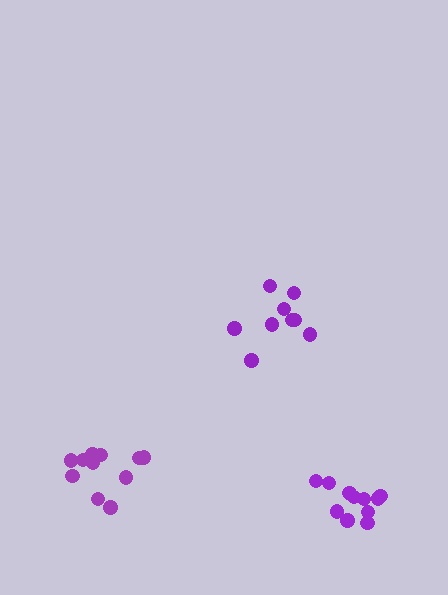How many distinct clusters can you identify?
There are 3 distinct clusters.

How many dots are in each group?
Group 1: 11 dots, Group 2: 12 dots, Group 3: 9 dots (32 total).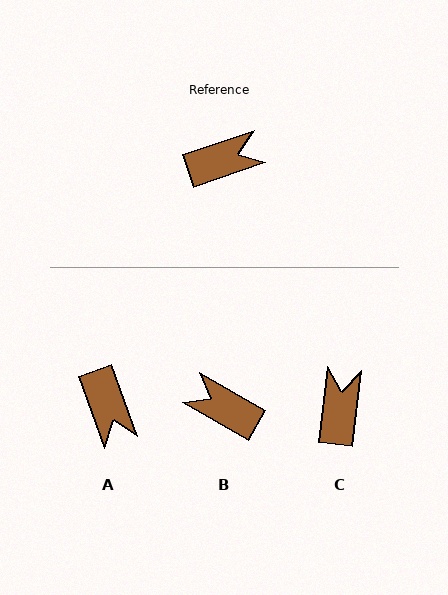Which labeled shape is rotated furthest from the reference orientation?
B, about 132 degrees away.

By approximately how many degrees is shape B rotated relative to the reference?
Approximately 132 degrees counter-clockwise.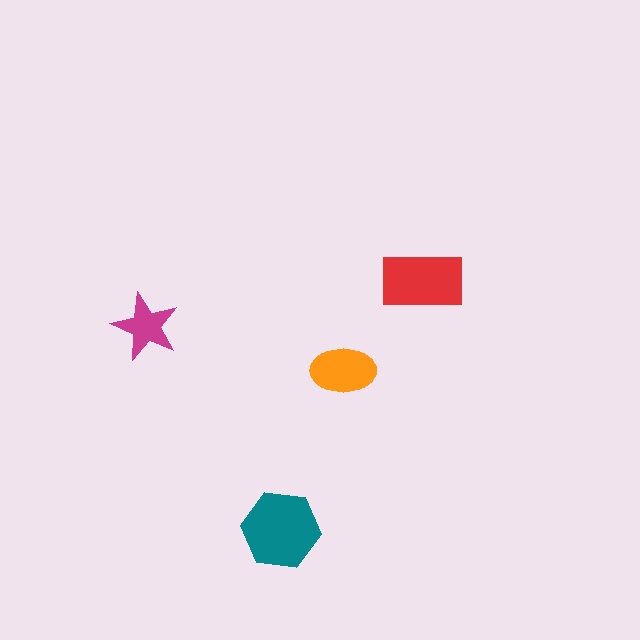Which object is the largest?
The teal hexagon.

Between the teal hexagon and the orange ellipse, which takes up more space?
The teal hexagon.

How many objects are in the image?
There are 4 objects in the image.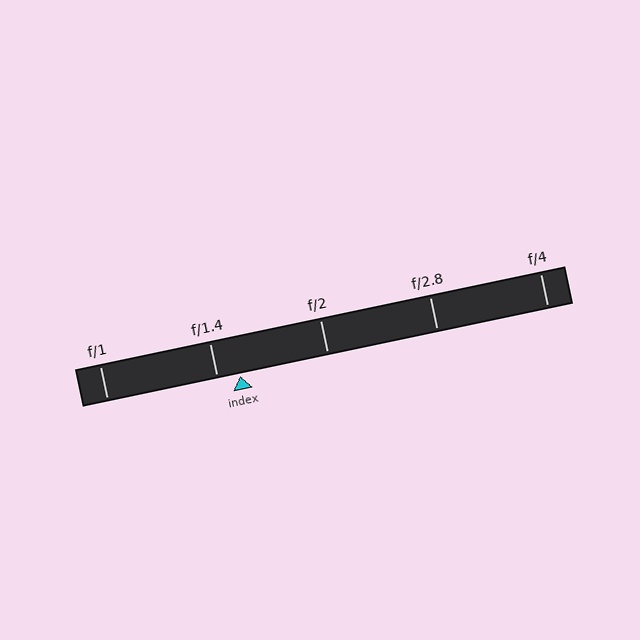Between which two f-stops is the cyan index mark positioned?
The index mark is between f/1.4 and f/2.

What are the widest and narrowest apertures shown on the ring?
The widest aperture shown is f/1 and the narrowest is f/4.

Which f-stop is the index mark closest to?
The index mark is closest to f/1.4.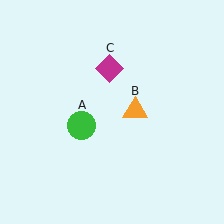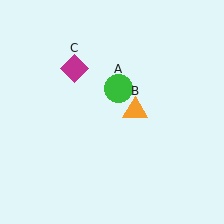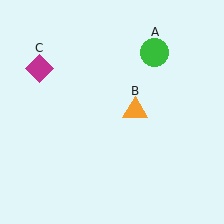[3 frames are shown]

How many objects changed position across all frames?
2 objects changed position: green circle (object A), magenta diamond (object C).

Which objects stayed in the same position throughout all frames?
Orange triangle (object B) remained stationary.